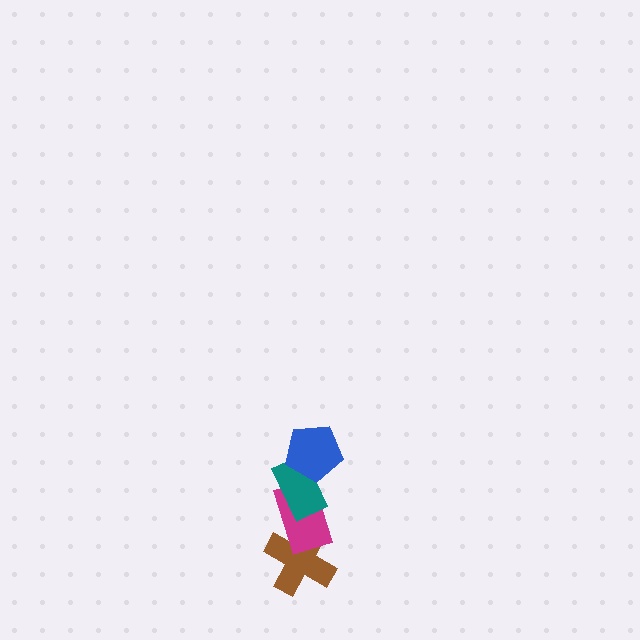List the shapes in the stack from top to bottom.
From top to bottom: the blue pentagon, the teal rectangle, the magenta rectangle, the brown cross.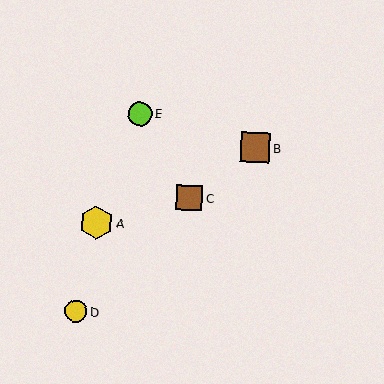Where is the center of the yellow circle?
The center of the yellow circle is at (76, 312).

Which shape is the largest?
The yellow hexagon (labeled A) is the largest.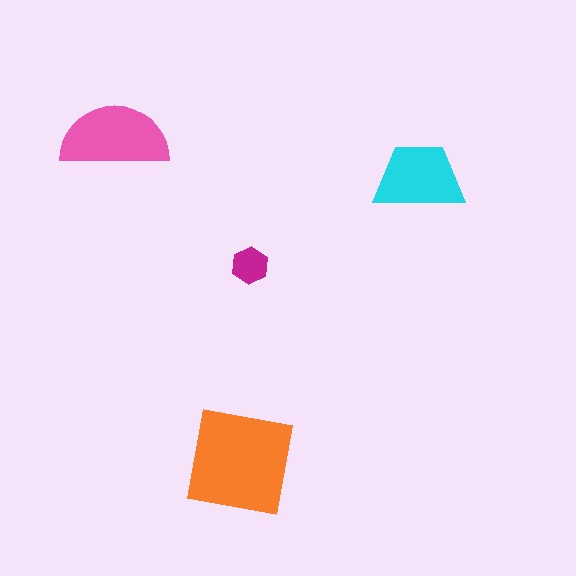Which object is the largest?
The orange square.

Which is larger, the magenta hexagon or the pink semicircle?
The pink semicircle.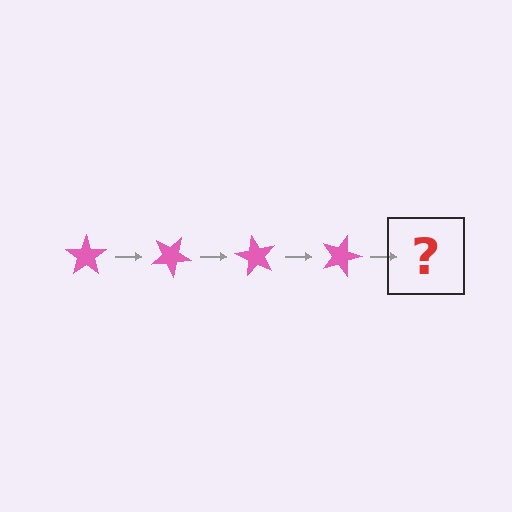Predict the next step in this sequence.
The next step is a pink star rotated 120 degrees.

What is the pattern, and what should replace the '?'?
The pattern is that the star rotates 30 degrees each step. The '?' should be a pink star rotated 120 degrees.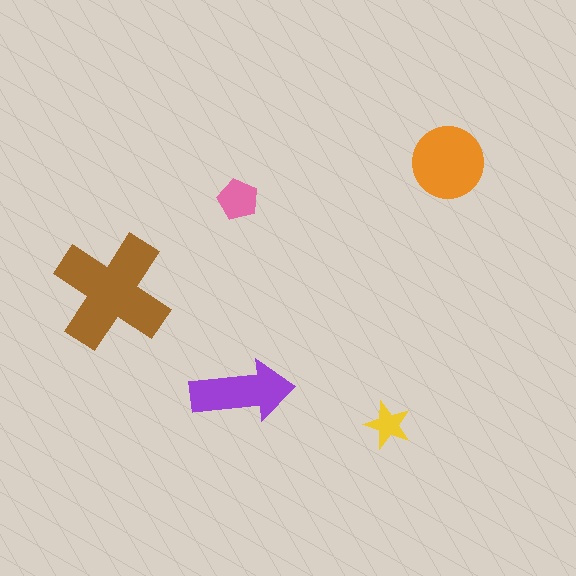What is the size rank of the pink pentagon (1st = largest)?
4th.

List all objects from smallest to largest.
The yellow star, the pink pentagon, the purple arrow, the orange circle, the brown cross.